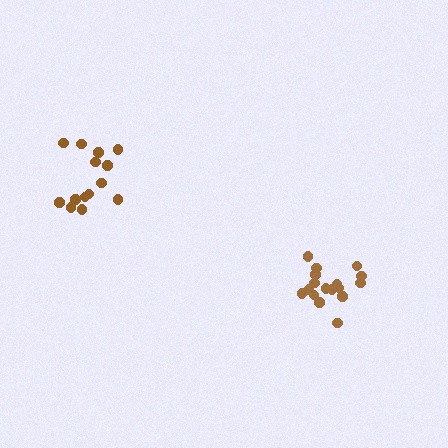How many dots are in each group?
Group 1: 15 dots, Group 2: 17 dots (32 total).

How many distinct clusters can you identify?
There are 2 distinct clusters.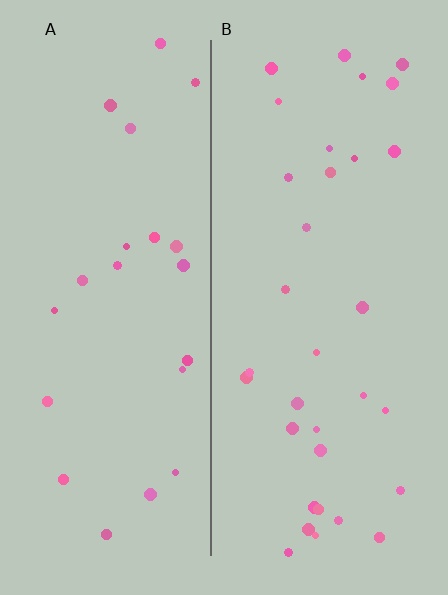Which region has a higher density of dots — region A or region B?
B (the right).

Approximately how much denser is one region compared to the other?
Approximately 1.5× — region B over region A.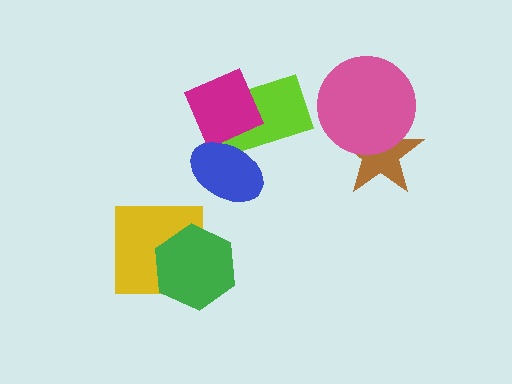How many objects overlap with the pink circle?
1 object overlaps with the pink circle.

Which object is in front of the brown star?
The pink circle is in front of the brown star.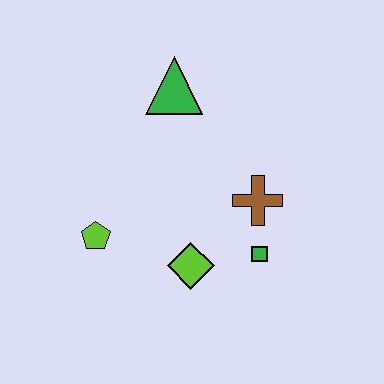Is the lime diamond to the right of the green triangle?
Yes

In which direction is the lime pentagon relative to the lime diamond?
The lime pentagon is to the left of the lime diamond.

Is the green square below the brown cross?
Yes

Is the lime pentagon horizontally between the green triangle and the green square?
No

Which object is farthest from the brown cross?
The lime pentagon is farthest from the brown cross.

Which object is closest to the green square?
The brown cross is closest to the green square.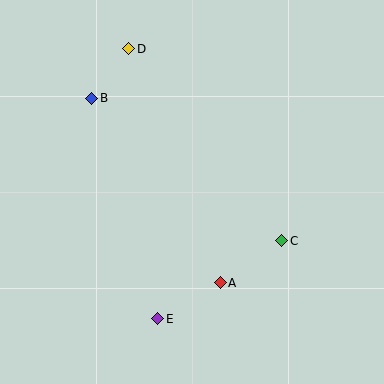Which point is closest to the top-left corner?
Point B is closest to the top-left corner.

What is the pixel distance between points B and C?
The distance between B and C is 238 pixels.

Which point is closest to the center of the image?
Point A at (220, 283) is closest to the center.